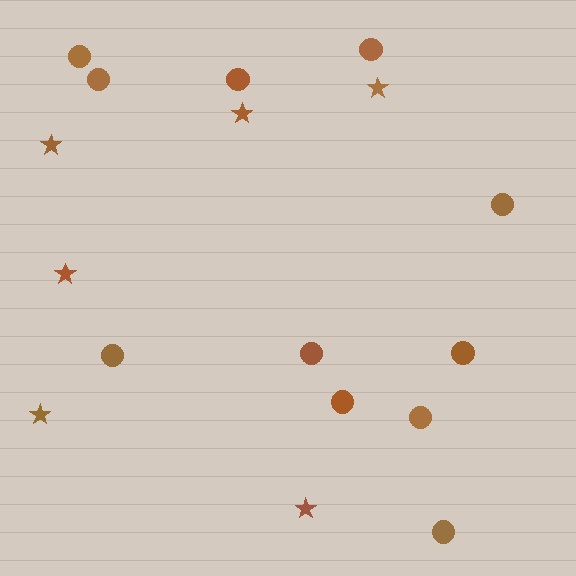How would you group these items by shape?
There are 2 groups: one group of circles (11) and one group of stars (6).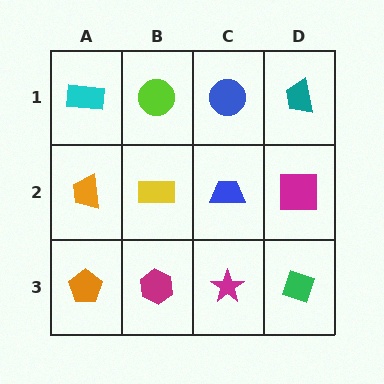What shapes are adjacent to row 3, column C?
A blue trapezoid (row 2, column C), a magenta hexagon (row 3, column B), a green diamond (row 3, column D).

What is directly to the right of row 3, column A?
A magenta hexagon.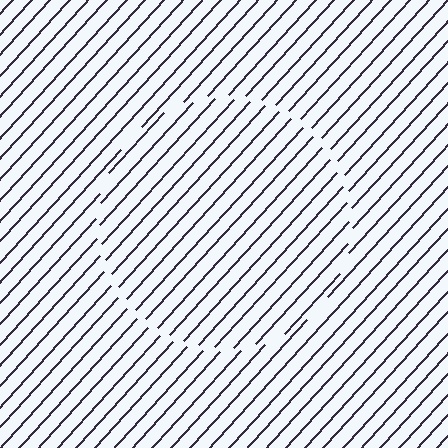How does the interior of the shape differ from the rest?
The interior of the shape contains the same grating, shifted by half a period — the contour is defined by the phase discontinuity where line-ends from the inner and outer gratings abut.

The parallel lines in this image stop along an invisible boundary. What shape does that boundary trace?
An illusory circle. The interior of the shape contains the same grating, shifted by half a period — the contour is defined by the phase discontinuity where line-ends from the inner and outer gratings abut.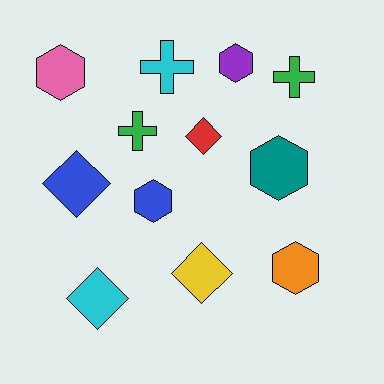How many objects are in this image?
There are 12 objects.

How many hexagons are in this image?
There are 5 hexagons.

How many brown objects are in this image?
There are no brown objects.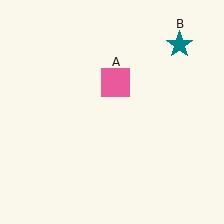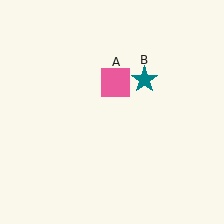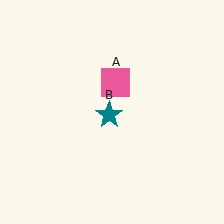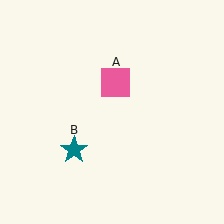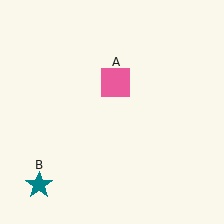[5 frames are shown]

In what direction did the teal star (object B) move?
The teal star (object B) moved down and to the left.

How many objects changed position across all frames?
1 object changed position: teal star (object B).